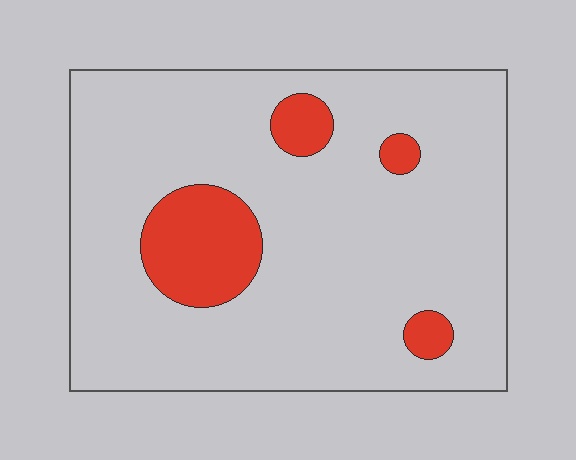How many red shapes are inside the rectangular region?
4.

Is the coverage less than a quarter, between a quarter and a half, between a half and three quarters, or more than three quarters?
Less than a quarter.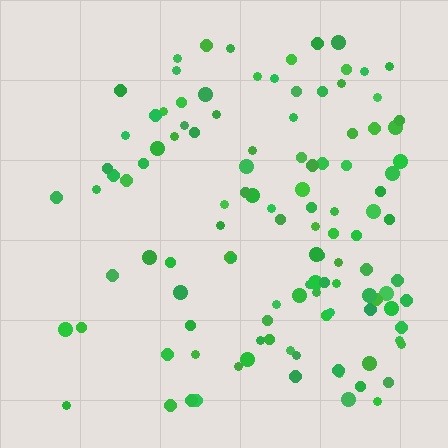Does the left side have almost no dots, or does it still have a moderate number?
Still a moderate number, just noticeably fewer than the right.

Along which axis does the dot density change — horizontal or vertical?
Horizontal.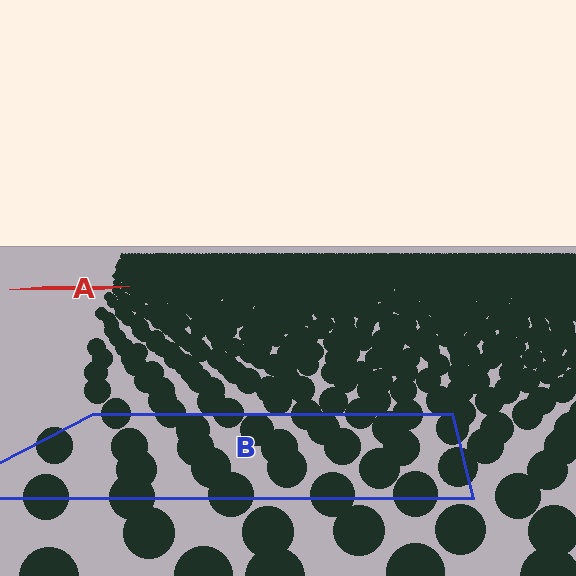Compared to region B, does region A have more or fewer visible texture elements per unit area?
Region A has more texture elements per unit area — they are packed more densely because it is farther away.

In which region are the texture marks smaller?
The texture marks are smaller in region A, because it is farther away.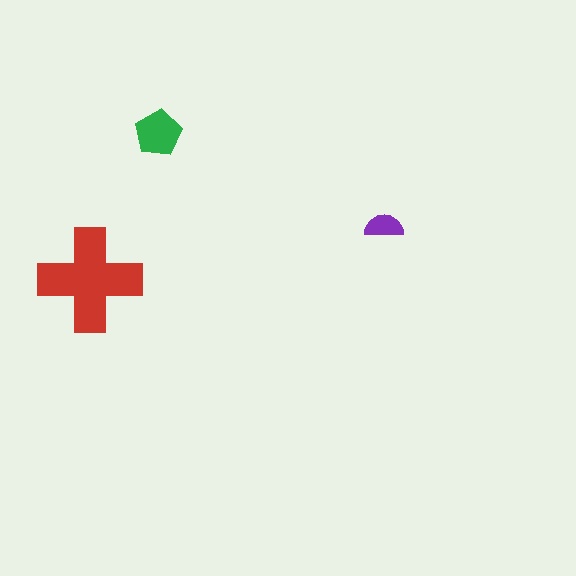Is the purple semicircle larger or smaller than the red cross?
Smaller.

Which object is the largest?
The red cross.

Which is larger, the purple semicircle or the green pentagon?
The green pentagon.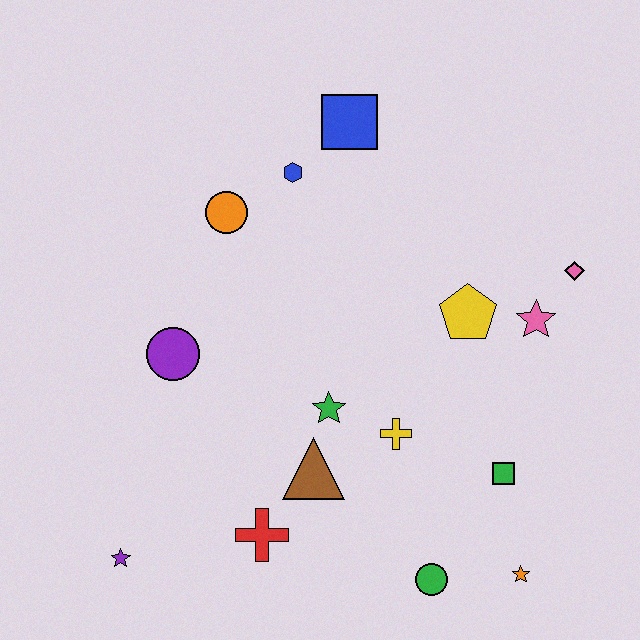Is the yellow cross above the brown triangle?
Yes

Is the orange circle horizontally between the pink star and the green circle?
No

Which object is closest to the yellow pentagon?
The pink star is closest to the yellow pentagon.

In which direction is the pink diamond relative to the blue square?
The pink diamond is to the right of the blue square.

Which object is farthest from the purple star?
The pink diamond is farthest from the purple star.